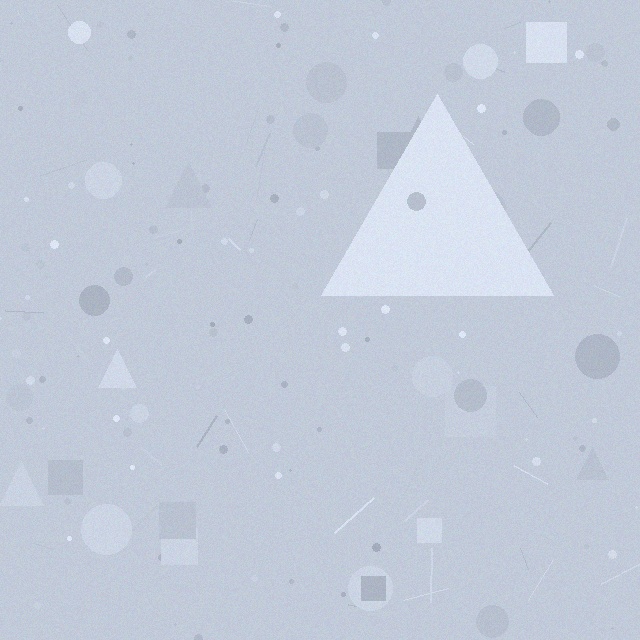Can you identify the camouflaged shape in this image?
The camouflaged shape is a triangle.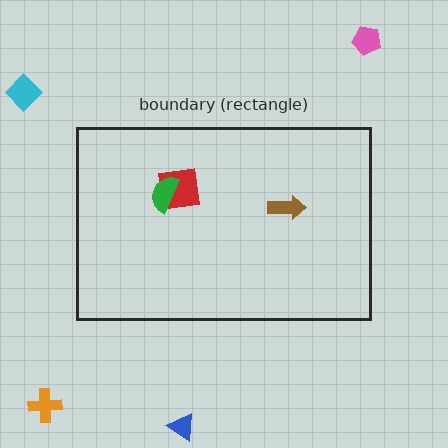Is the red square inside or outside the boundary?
Inside.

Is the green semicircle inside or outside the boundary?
Inside.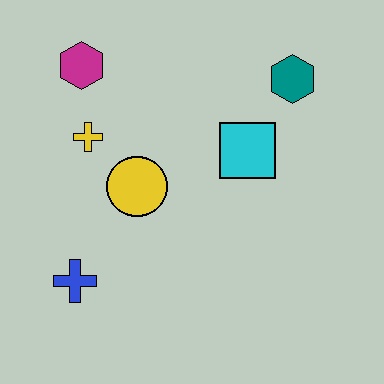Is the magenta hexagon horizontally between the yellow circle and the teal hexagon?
No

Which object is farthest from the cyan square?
The blue cross is farthest from the cyan square.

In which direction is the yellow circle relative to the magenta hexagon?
The yellow circle is below the magenta hexagon.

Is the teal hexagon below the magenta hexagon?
Yes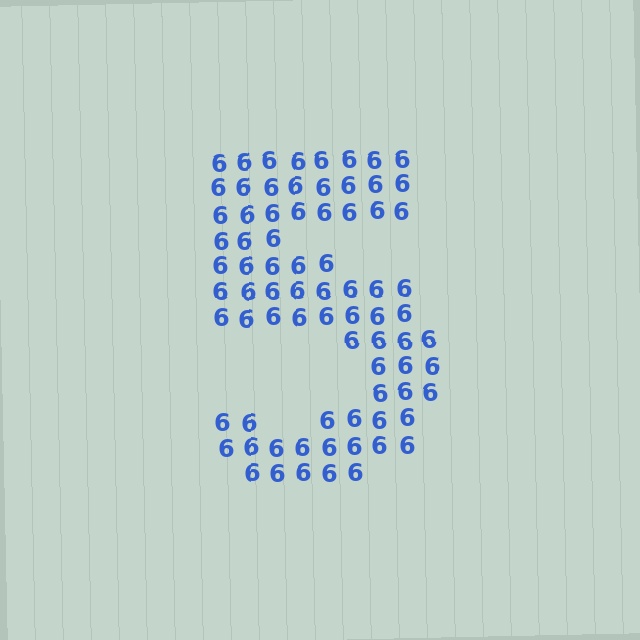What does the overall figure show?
The overall figure shows the digit 5.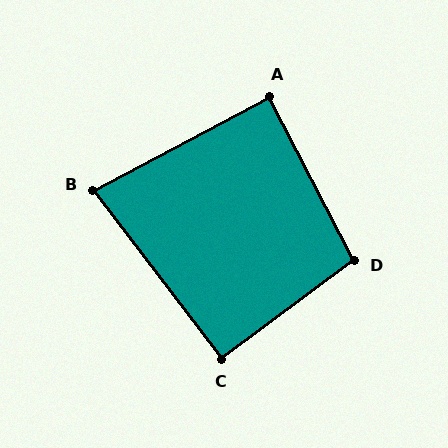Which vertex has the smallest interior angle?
B, at approximately 81 degrees.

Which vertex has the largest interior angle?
D, at approximately 99 degrees.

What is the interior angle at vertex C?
Approximately 91 degrees (approximately right).